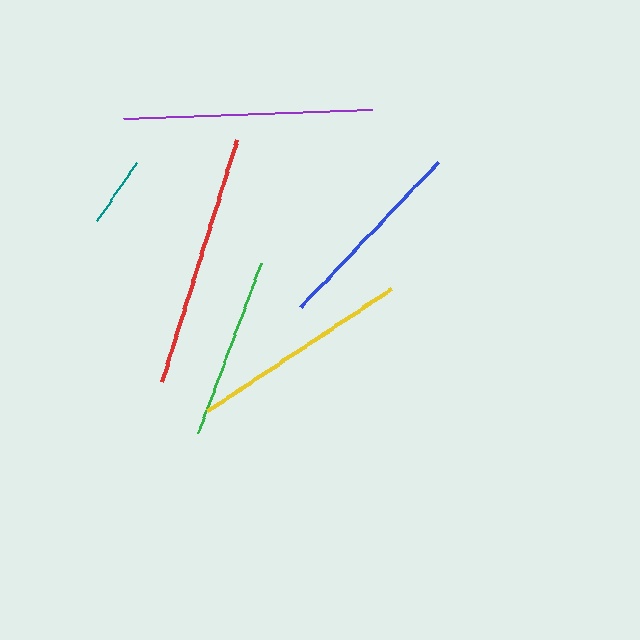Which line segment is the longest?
The red line is the longest at approximately 253 pixels.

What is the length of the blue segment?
The blue segment is approximately 200 pixels long.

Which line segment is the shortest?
The teal line is the shortest at approximately 72 pixels.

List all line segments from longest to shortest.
From longest to shortest: red, purple, yellow, blue, green, teal.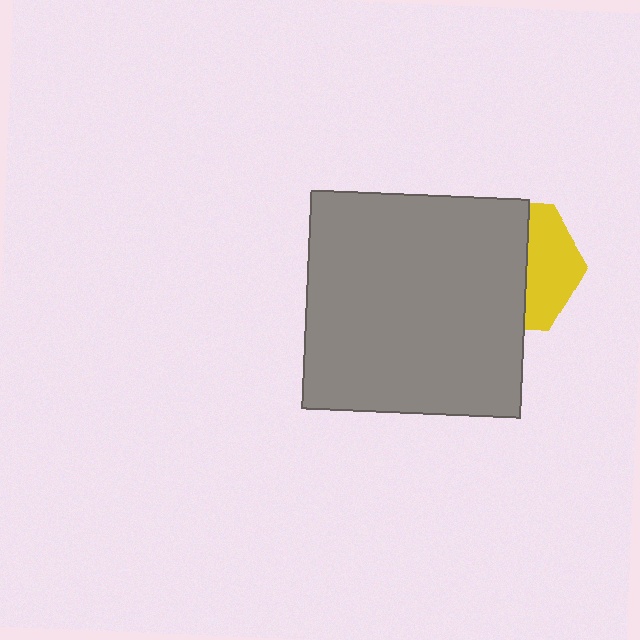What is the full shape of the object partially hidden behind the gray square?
The partially hidden object is a yellow hexagon.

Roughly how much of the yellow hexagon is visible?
A small part of it is visible (roughly 38%).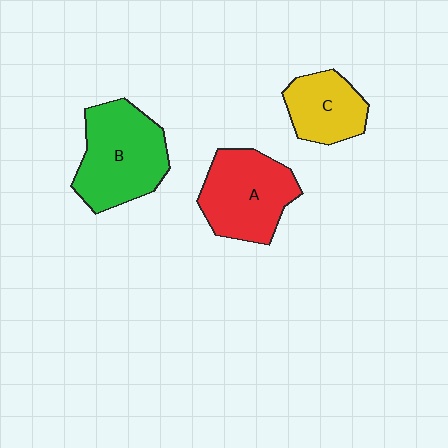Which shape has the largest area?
Shape B (green).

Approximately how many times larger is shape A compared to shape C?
Approximately 1.5 times.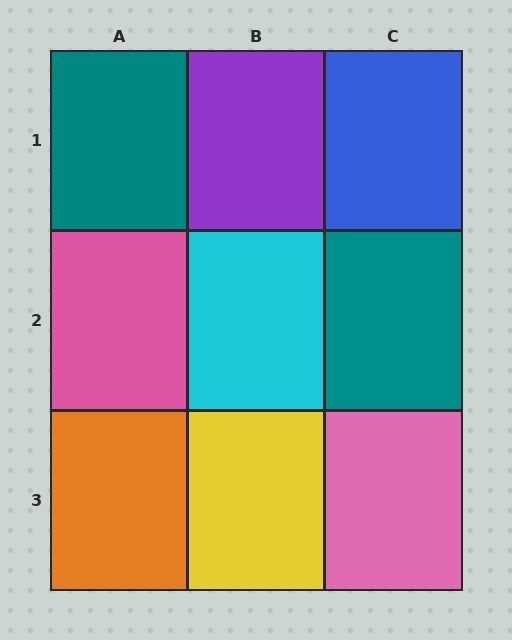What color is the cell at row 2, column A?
Pink.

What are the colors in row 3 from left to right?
Orange, yellow, pink.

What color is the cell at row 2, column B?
Cyan.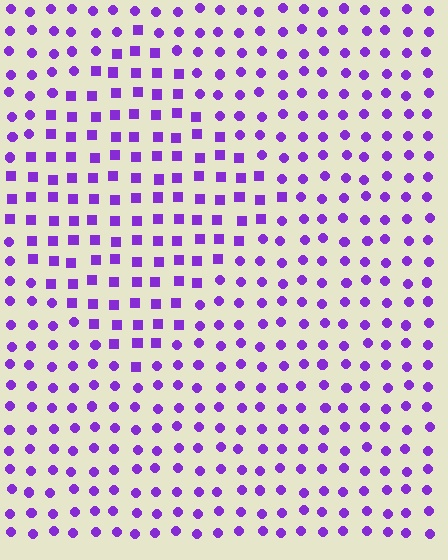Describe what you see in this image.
The image is filled with small purple elements arranged in a uniform grid. A diamond-shaped region contains squares, while the surrounding area contains circles. The boundary is defined purely by the change in element shape.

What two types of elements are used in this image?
The image uses squares inside the diamond region and circles outside it.